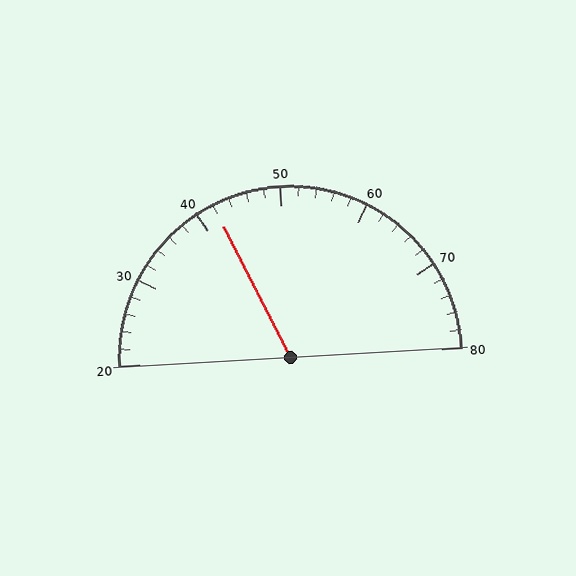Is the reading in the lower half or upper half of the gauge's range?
The reading is in the lower half of the range (20 to 80).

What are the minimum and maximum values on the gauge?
The gauge ranges from 20 to 80.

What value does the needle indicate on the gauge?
The needle indicates approximately 42.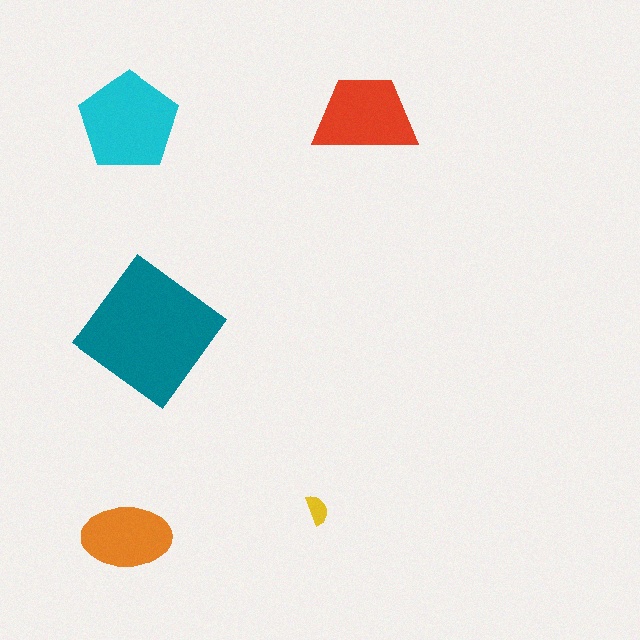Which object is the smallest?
The yellow semicircle.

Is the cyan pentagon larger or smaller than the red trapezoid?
Larger.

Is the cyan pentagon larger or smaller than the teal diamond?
Smaller.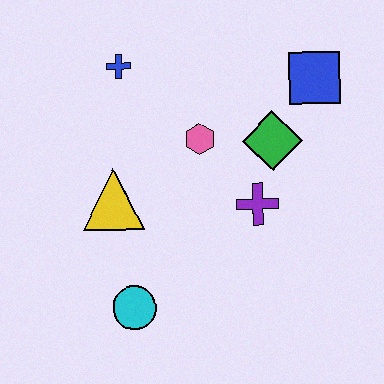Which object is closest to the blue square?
The green diamond is closest to the blue square.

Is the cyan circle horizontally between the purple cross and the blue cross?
Yes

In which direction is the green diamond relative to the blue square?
The green diamond is below the blue square.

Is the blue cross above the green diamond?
Yes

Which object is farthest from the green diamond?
The cyan circle is farthest from the green diamond.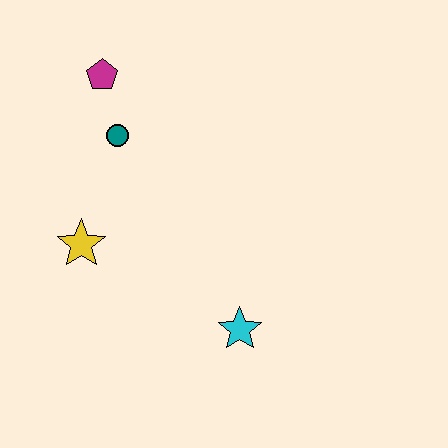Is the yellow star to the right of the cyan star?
No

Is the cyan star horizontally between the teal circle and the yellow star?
No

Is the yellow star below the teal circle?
Yes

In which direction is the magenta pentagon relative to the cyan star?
The magenta pentagon is above the cyan star.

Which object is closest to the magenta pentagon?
The teal circle is closest to the magenta pentagon.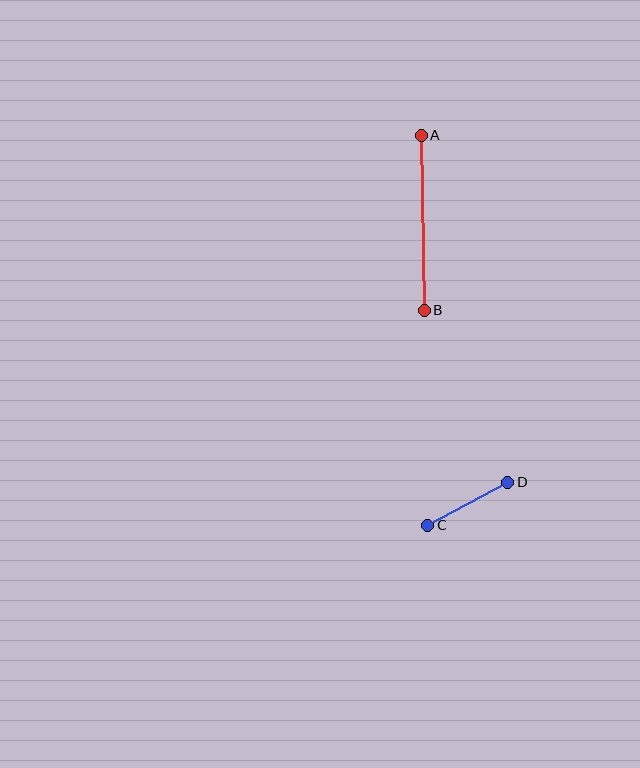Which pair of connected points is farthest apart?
Points A and B are farthest apart.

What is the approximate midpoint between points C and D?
The midpoint is at approximately (468, 504) pixels.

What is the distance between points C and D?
The distance is approximately 91 pixels.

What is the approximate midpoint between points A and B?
The midpoint is at approximately (423, 223) pixels.